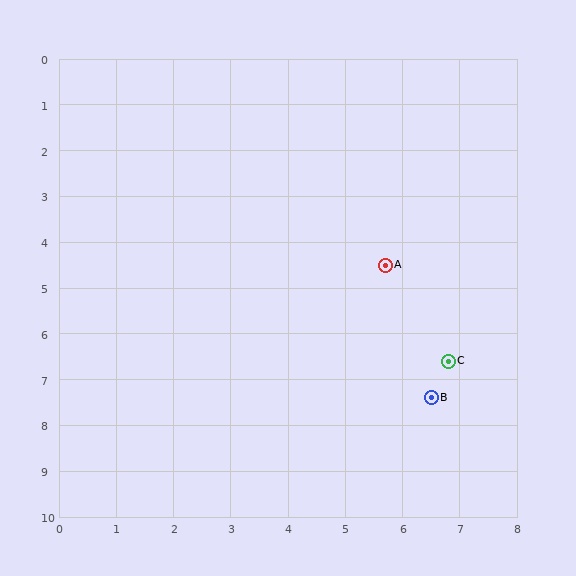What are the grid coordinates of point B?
Point B is at approximately (6.5, 7.4).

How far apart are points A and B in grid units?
Points A and B are about 3.0 grid units apart.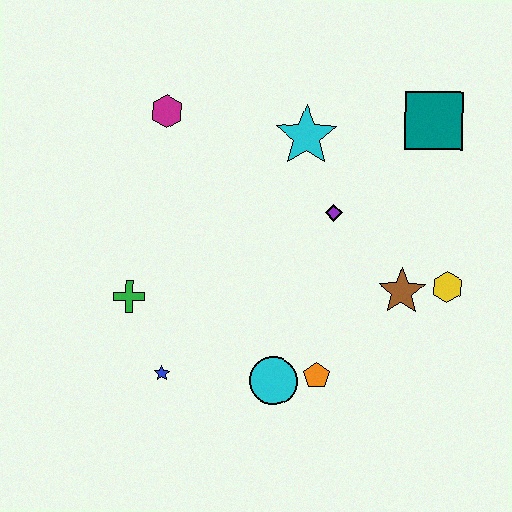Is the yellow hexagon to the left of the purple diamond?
No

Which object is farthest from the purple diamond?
The blue star is farthest from the purple diamond.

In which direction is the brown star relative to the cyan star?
The brown star is below the cyan star.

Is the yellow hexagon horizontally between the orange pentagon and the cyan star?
No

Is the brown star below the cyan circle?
No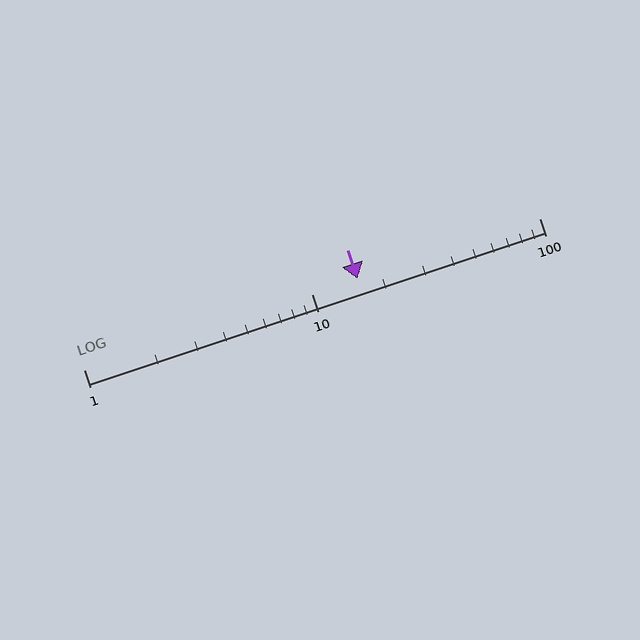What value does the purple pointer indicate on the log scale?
The pointer indicates approximately 16.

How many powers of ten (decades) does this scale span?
The scale spans 2 decades, from 1 to 100.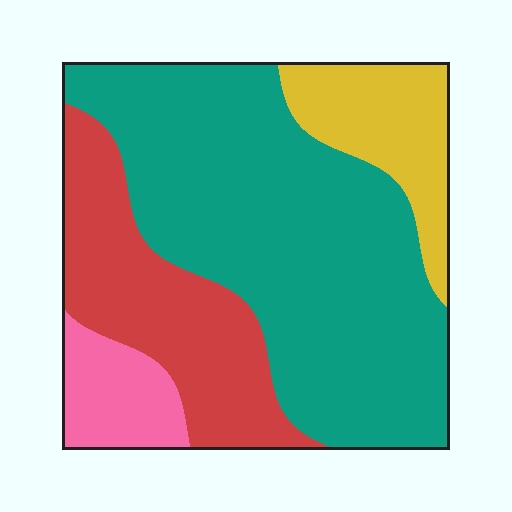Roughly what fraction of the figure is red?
Red covers 23% of the figure.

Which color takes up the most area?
Teal, at roughly 55%.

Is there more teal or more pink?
Teal.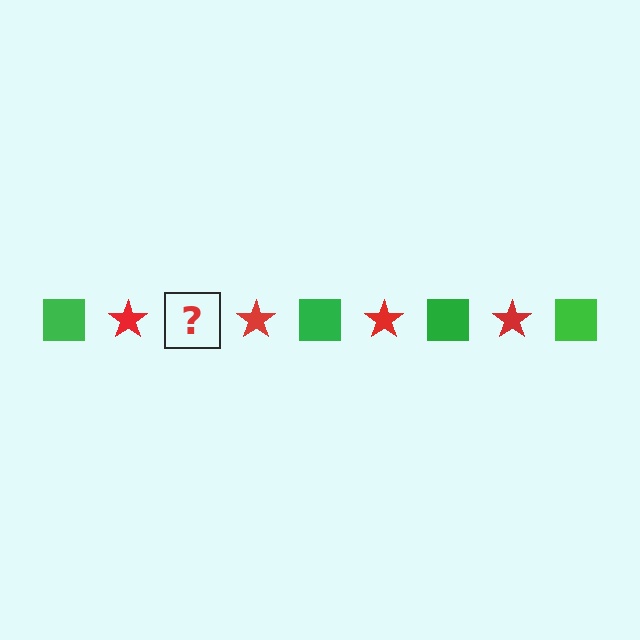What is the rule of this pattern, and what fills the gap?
The rule is that the pattern alternates between green square and red star. The gap should be filled with a green square.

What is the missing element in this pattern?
The missing element is a green square.